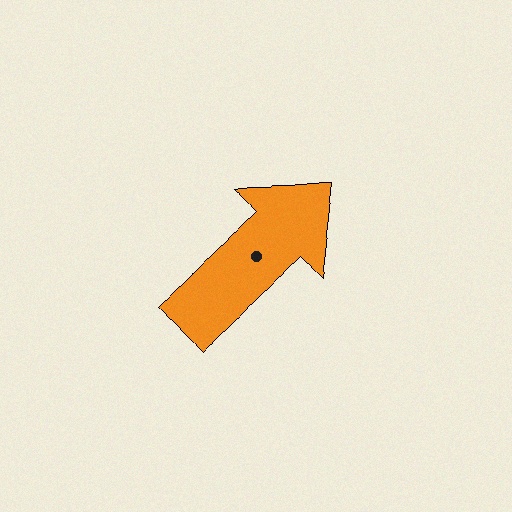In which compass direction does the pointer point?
Northeast.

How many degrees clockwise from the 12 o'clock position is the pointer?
Approximately 47 degrees.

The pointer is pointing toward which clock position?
Roughly 2 o'clock.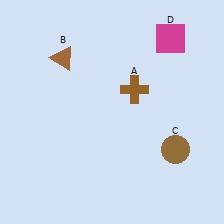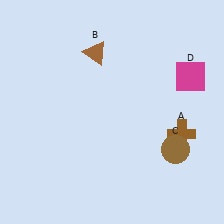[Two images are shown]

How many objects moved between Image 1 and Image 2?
3 objects moved between the two images.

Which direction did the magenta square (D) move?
The magenta square (D) moved down.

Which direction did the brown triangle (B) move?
The brown triangle (B) moved right.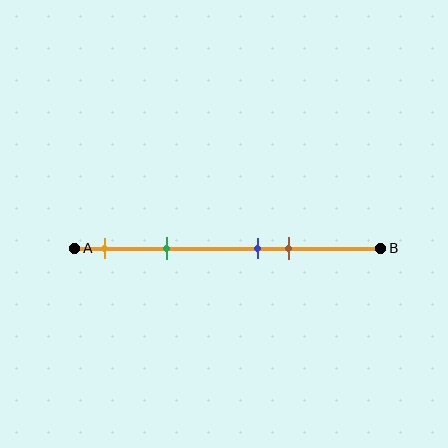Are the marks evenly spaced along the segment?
No, the marks are not evenly spaced.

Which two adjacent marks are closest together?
The blue and brown marks are the closest adjacent pair.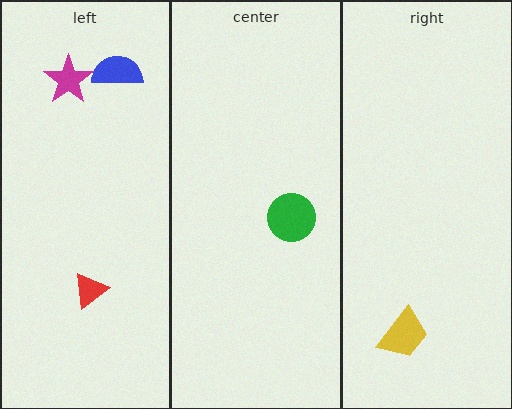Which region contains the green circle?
The center region.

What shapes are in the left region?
The magenta star, the red triangle, the blue semicircle.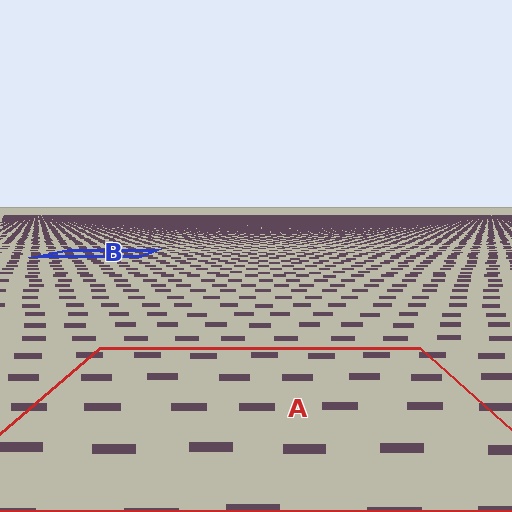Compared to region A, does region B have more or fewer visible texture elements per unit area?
Region B has more texture elements per unit area — they are packed more densely because it is farther away.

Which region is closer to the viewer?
Region A is closer. The texture elements there are larger and more spread out.